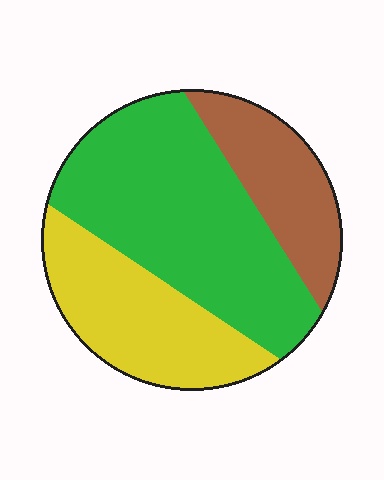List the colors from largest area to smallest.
From largest to smallest: green, yellow, brown.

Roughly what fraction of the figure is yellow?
Yellow takes up between a quarter and a half of the figure.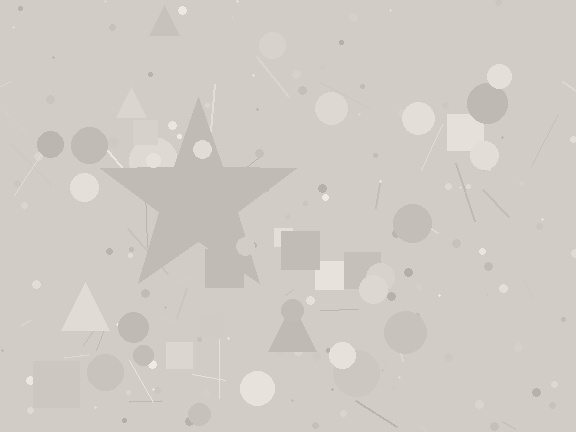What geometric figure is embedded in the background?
A star is embedded in the background.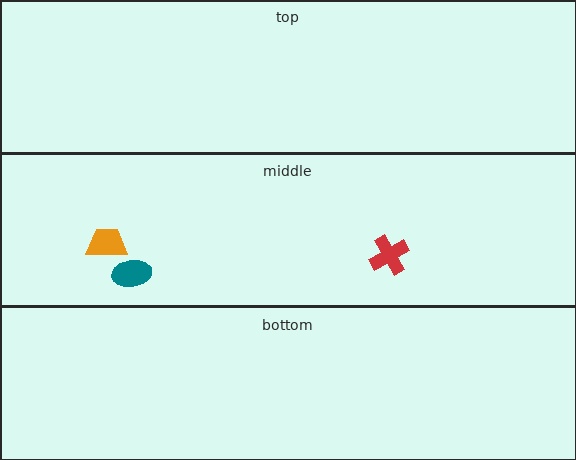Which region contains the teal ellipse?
The middle region.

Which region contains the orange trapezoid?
The middle region.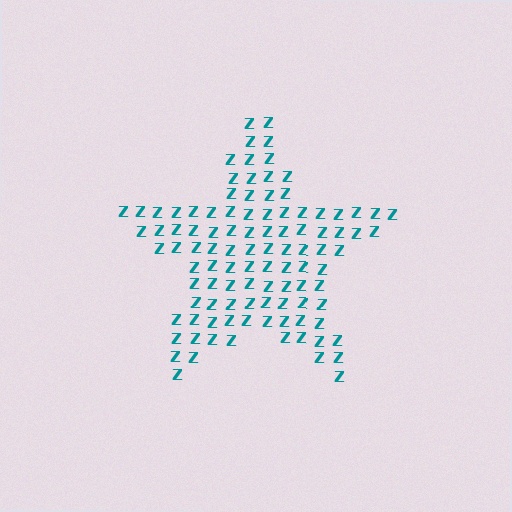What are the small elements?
The small elements are letter Z's.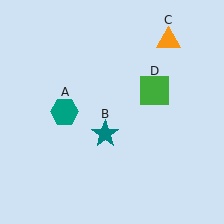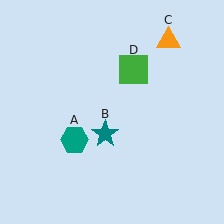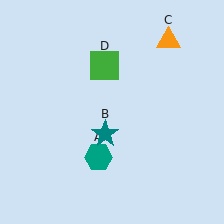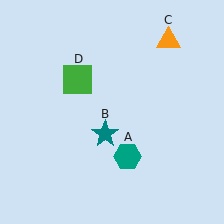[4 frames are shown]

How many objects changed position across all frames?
2 objects changed position: teal hexagon (object A), green square (object D).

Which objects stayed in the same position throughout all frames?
Teal star (object B) and orange triangle (object C) remained stationary.